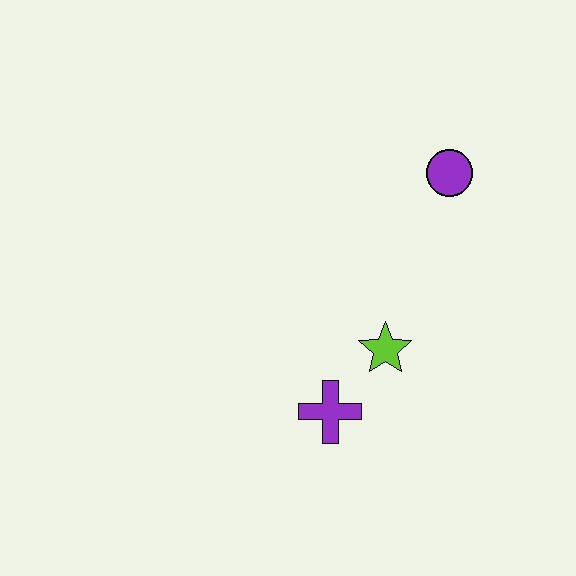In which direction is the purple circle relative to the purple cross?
The purple circle is above the purple cross.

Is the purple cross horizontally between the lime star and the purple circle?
No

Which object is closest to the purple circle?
The lime star is closest to the purple circle.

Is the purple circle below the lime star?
No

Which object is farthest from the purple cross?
The purple circle is farthest from the purple cross.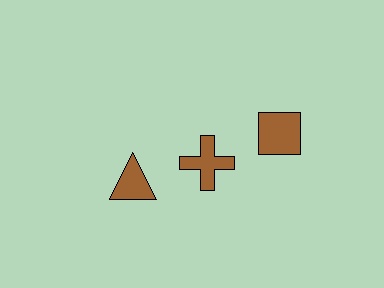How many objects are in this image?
There are 3 objects.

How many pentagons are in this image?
There are no pentagons.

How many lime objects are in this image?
There are no lime objects.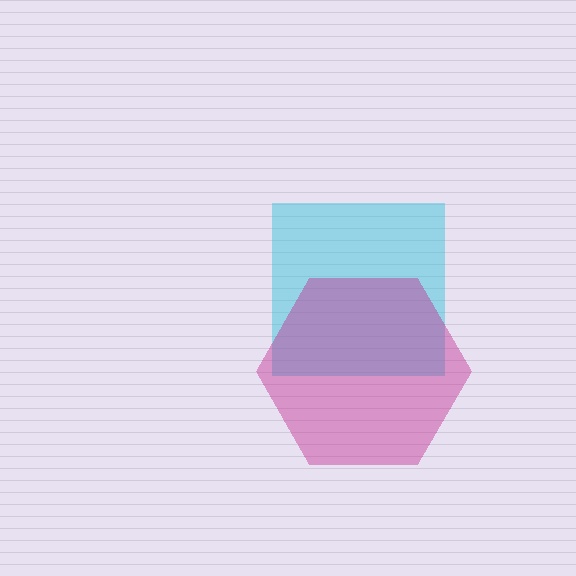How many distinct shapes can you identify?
There are 2 distinct shapes: a cyan square, a magenta hexagon.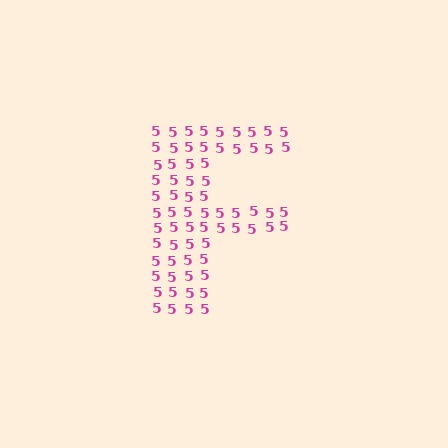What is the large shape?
The large shape is the letter F.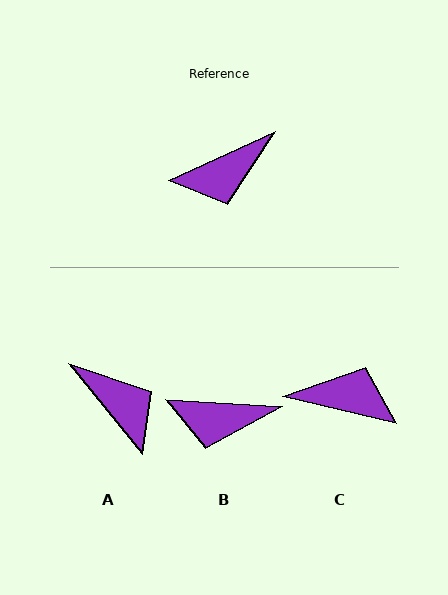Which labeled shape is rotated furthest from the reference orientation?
C, about 142 degrees away.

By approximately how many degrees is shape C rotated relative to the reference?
Approximately 142 degrees counter-clockwise.